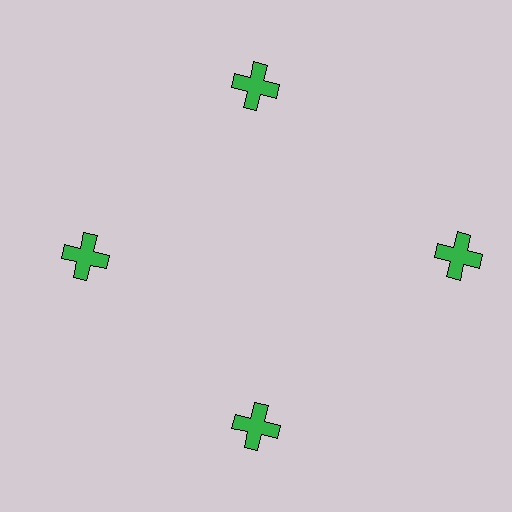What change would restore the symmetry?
The symmetry would be restored by moving it inward, back onto the ring so that all 4 crosses sit at equal angles and equal distance from the center.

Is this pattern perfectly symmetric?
No. The 4 green crosses are arranged in a ring, but one element near the 3 o'clock position is pushed outward from the center, breaking the 4-fold rotational symmetry.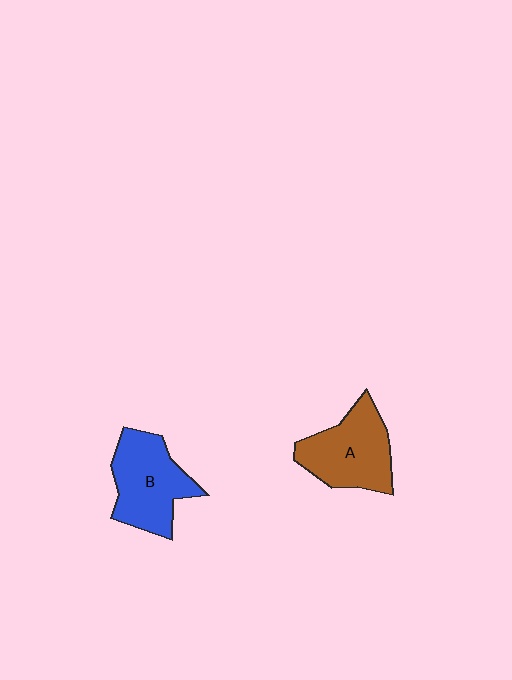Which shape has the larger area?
Shape B (blue).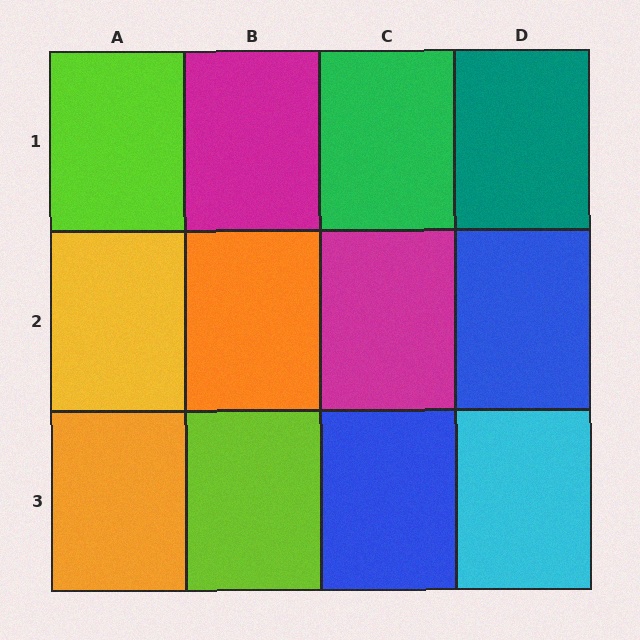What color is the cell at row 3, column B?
Lime.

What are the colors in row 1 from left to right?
Lime, magenta, green, teal.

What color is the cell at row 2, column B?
Orange.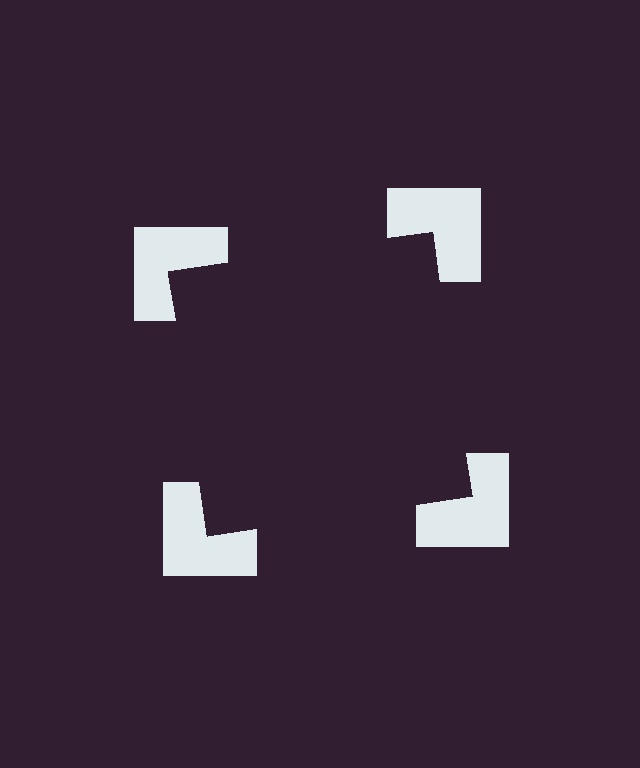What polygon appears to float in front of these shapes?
An illusory square — its edges are inferred from the aligned wedge cuts in the notched squares, not physically drawn.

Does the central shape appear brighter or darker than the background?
It typically appears slightly darker than the background, even though no actual brightness change is drawn.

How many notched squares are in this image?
There are 4 — one at each vertex of the illusory square.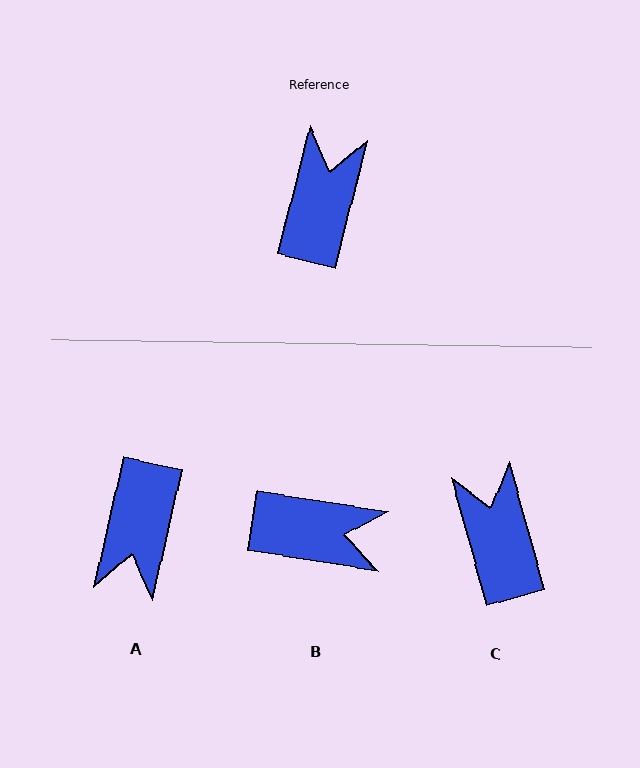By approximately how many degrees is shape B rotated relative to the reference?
Approximately 85 degrees clockwise.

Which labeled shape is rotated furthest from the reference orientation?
A, about 179 degrees away.